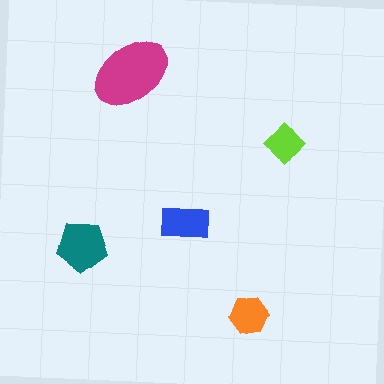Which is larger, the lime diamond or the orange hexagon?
The orange hexagon.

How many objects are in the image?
There are 5 objects in the image.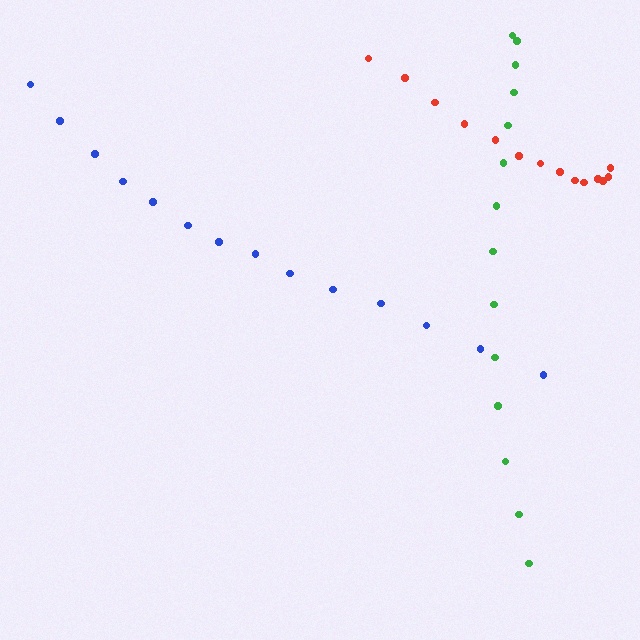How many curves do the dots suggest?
There are 3 distinct paths.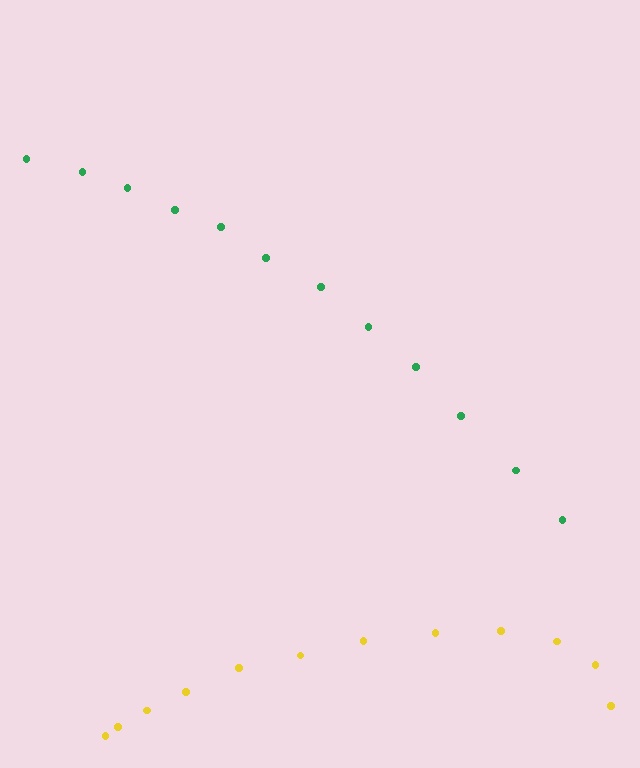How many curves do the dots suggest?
There are 2 distinct paths.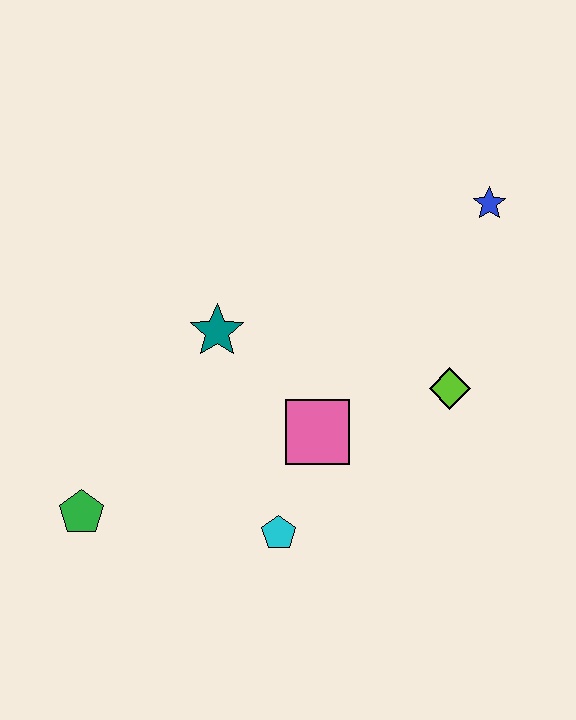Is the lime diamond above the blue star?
No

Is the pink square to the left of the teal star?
No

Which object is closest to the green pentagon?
The cyan pentagon is closest to the green pentagon.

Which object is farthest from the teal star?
The blue star is farthest from the teal star.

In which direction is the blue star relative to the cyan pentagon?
The blue star is above the cyan pentagon.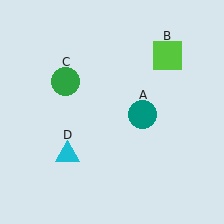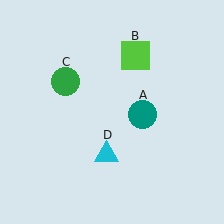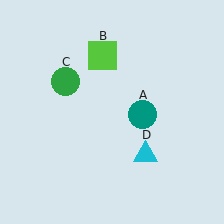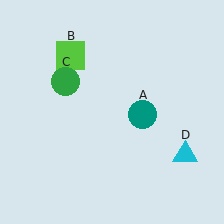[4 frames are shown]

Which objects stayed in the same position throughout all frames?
Teal circle (object A) and green circle (object C) remained stationary.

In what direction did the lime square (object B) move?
The lime square (object B) moved left.